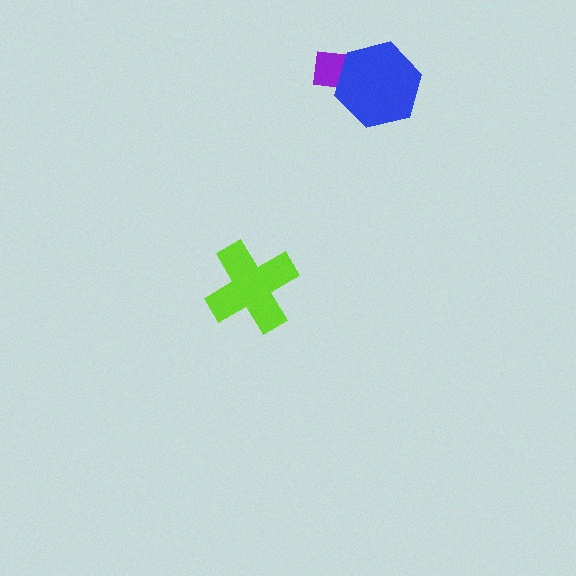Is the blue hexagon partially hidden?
No, no other shape covers it.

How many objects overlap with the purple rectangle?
1 object overlaps with the purple rectangle.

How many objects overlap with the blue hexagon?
1 object overlaps with the blue hexagon.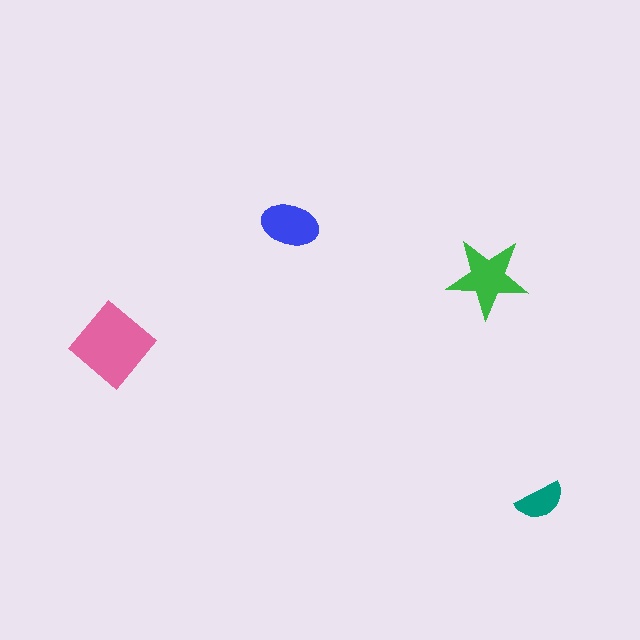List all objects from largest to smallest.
The pink diamond, the green star, the blue ellipse, the teal semicircle.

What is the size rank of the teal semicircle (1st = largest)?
4th.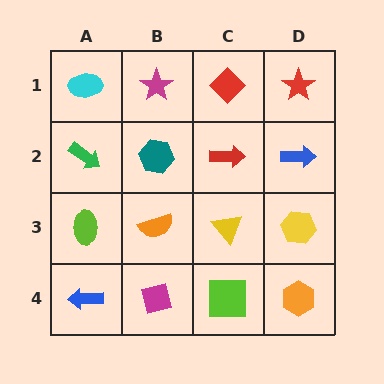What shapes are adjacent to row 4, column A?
A lime ellipse (row 3, column A), a magenta diamond (row 4, column B).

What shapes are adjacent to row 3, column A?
A green arrow (row 2, column A), a blue arrow (row 4, column A), an orange semicircle (row 3, column B).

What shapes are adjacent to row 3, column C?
A red arrow (row 2, column C), a lime square (row 4, column C), an orange semicircle (row 3, column B), a yellow hexagon (row 3, column D).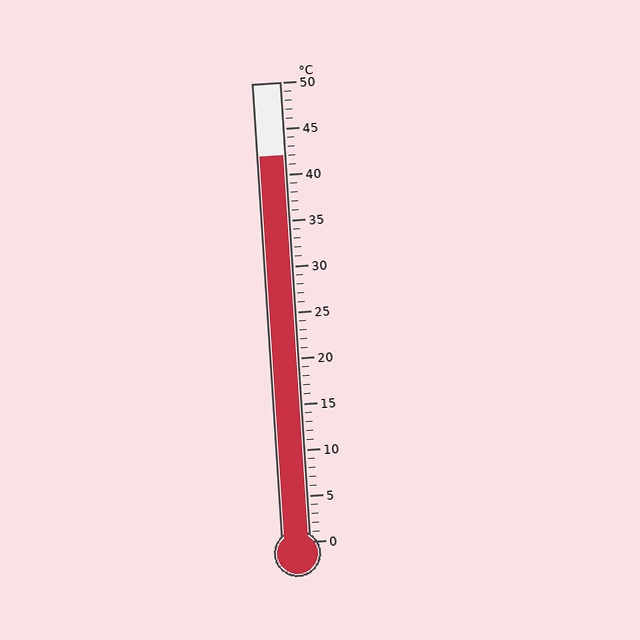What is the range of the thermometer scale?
The thermometer scale ranges from 0°C to 50°C.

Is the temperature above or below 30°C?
The temperature is above 30°C.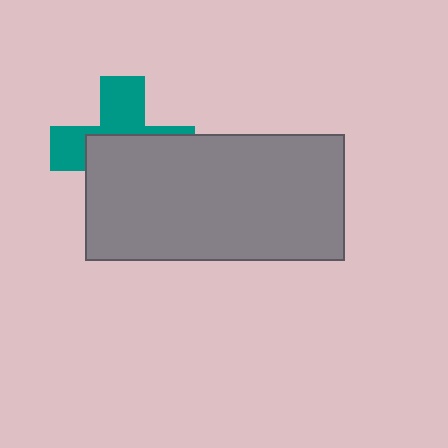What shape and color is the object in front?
The object in front is a gray rectangle.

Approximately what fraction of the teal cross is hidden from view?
Roughly 57% of the teal cross is hidden behind the gray rectangle.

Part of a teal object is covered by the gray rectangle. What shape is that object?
It is a cross.